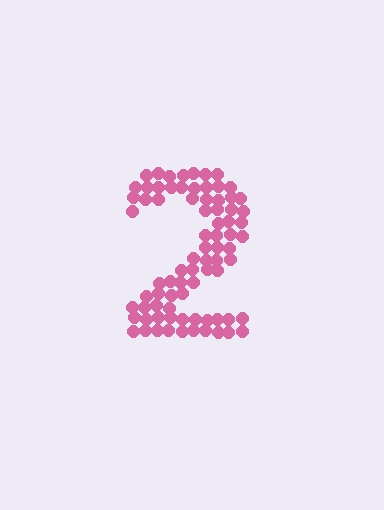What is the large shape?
The large shape is the digit 2.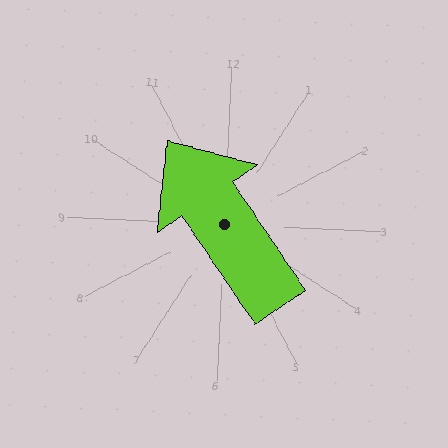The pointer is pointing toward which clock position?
Roughly 11 o'clock.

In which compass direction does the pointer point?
Northwest.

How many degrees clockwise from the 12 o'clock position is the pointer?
Approximately 323 degrees.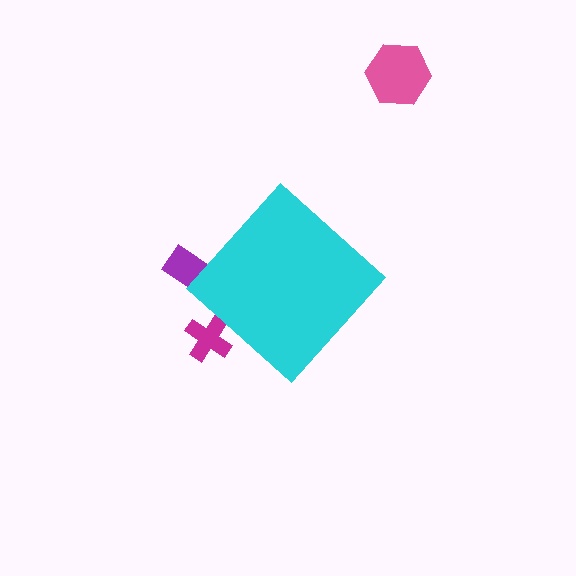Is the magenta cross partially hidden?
Yes, the magenta cross is partially hidden behind the cyan diamond.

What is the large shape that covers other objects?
A cyan diamond.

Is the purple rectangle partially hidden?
Yes, the purple rectangle is partially hidden behind the cyan diamond.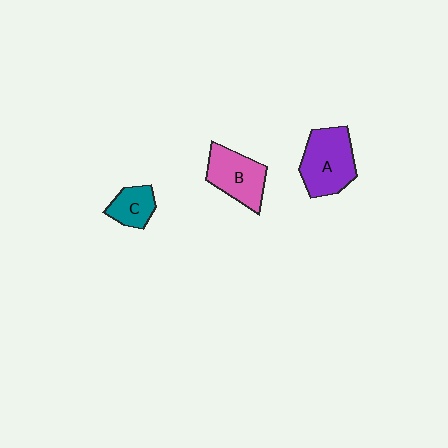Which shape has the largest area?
Shape A (purple).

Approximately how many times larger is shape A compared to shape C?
Approximately 2.0 times.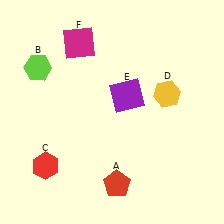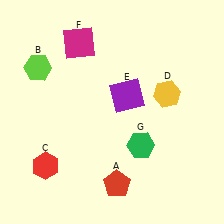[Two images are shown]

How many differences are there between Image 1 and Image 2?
There is 1 difference between the two images.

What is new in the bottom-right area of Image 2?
A green hexagon (G) was added in the bottom-right area of Image 2.